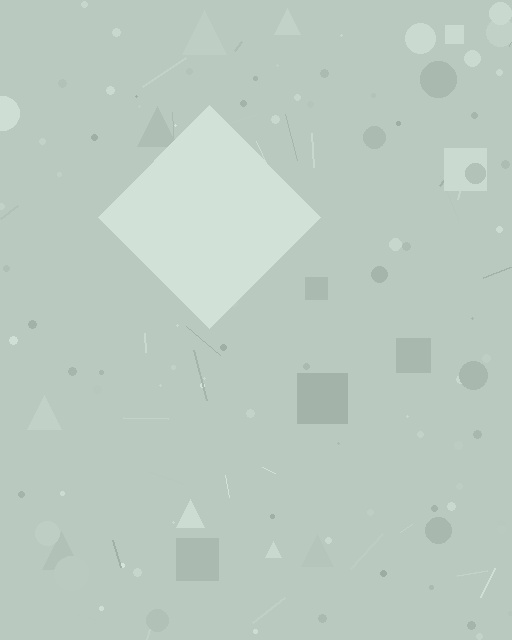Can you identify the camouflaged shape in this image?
The camouflaged shape is a diamond.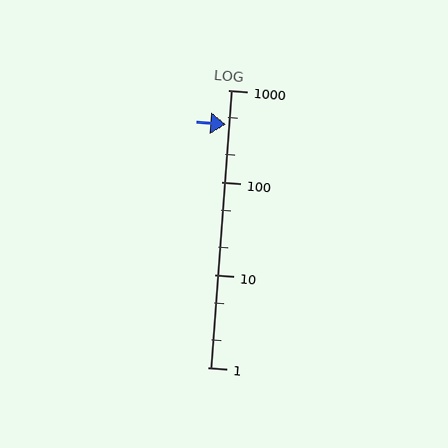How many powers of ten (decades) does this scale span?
The scale spans 3 decades, from 1 to 1000.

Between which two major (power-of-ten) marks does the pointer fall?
The pointer is between 100 and 1000.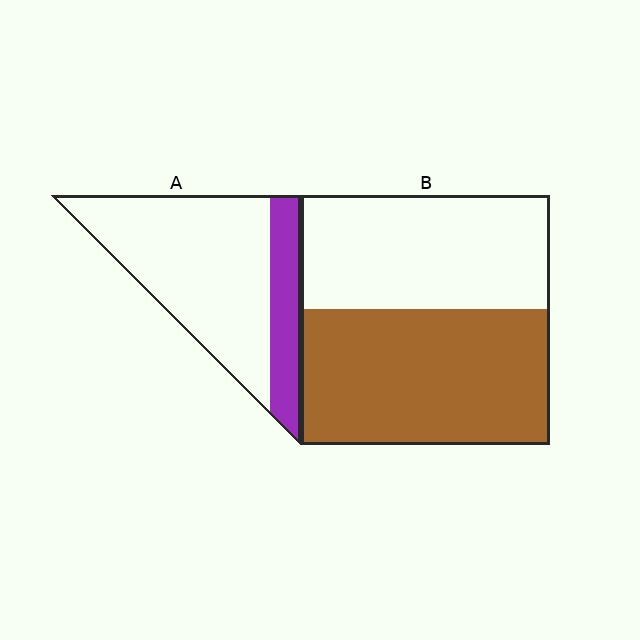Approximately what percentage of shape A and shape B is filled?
A is approximately 25% and B is approximately 55%.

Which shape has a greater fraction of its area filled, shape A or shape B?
Shape B.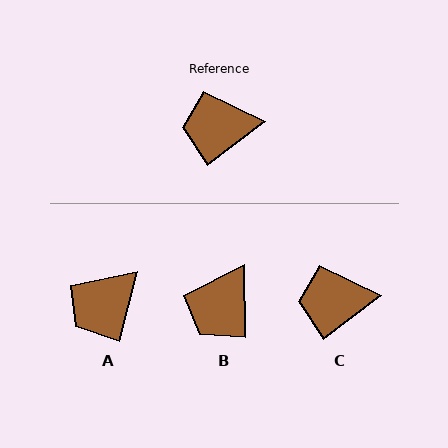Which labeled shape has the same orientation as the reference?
C.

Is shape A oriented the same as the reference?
No, it is off by about 38 degrees.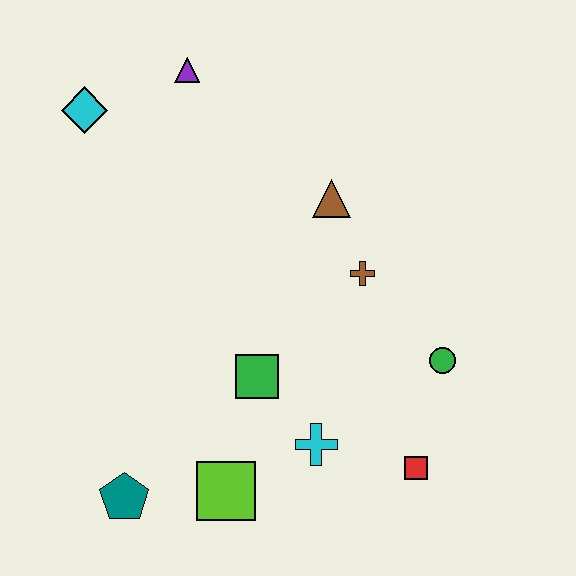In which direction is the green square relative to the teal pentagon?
The green square is to the right of the teal pentagon.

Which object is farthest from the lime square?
The purple triangle is farthest from the lime square.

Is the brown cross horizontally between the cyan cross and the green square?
No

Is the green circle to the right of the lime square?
Yes